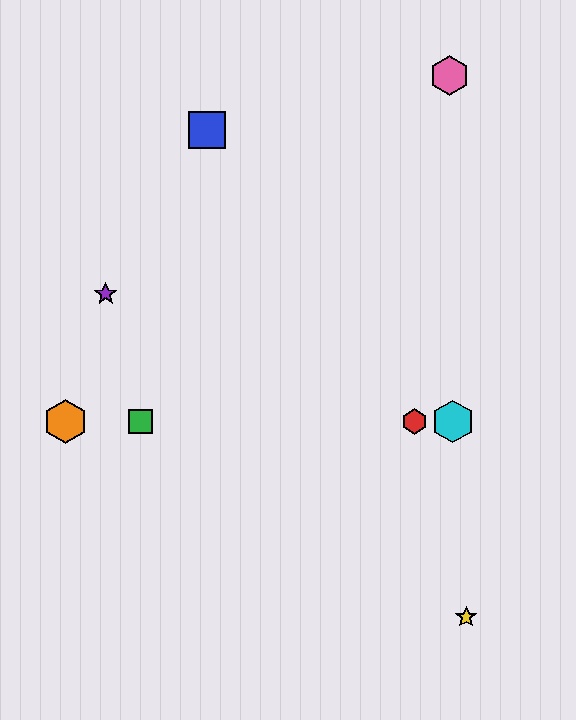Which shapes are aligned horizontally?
The red hexagon, the green square, the orange hexagon, the cyan hexagon are aligned horizontally.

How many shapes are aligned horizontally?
4 shapes (the red hexagon, the green square, the orange hexagon, the cyan hexagon) are aligned horizontally.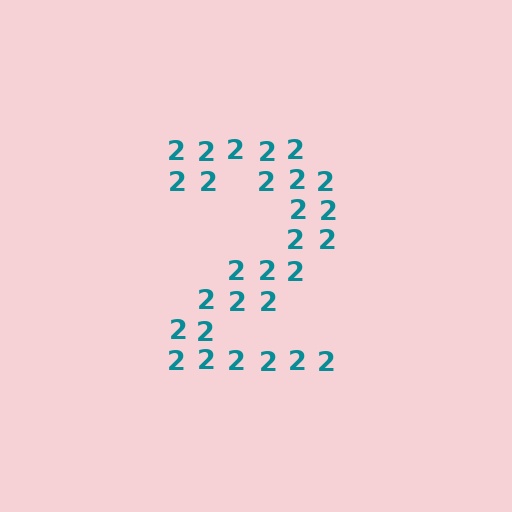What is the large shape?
The large shape is the digit 2.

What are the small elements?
The small elements are digit 2's.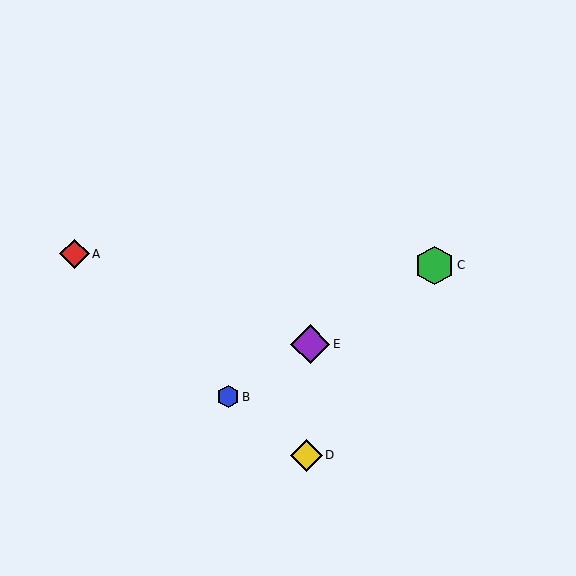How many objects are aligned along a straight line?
3 objects (B, C, E) are aligned along a straight line.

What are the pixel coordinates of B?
Object B is at (228, 397).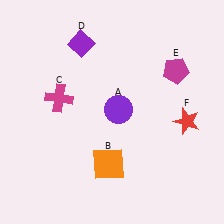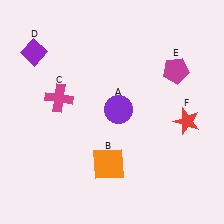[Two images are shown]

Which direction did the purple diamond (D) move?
The purple diamond (D) moved left.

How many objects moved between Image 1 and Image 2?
1 object moved between the two images.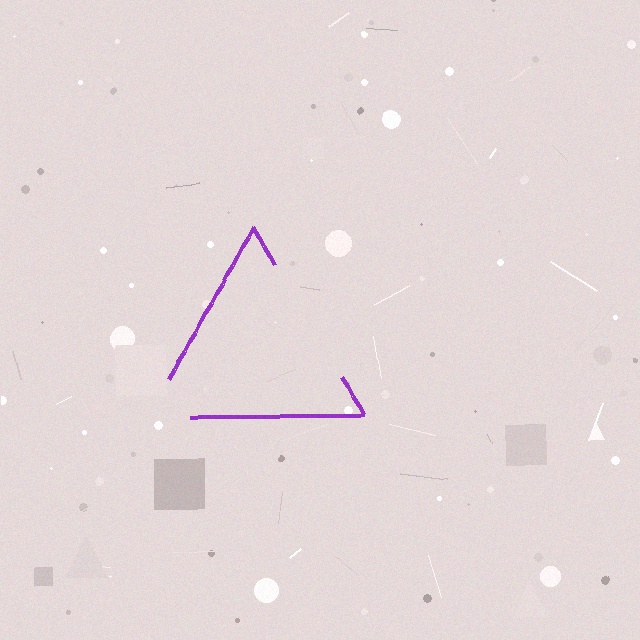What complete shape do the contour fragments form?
The contour fragments form a triangle.